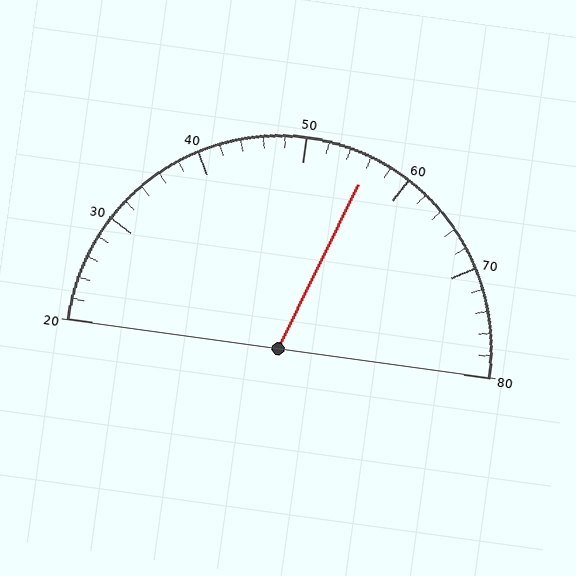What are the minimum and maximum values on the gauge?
The gauge ranges from 20 to 80.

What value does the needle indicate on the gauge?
The needle indicates approximately 56.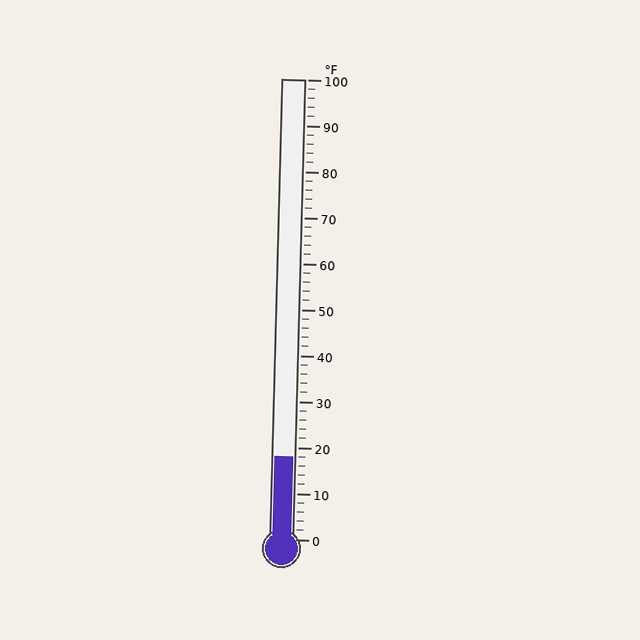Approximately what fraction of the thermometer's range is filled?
The thermometer is filled to approximately 20% of its range.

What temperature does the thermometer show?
The thermometer shows approximately 18°F.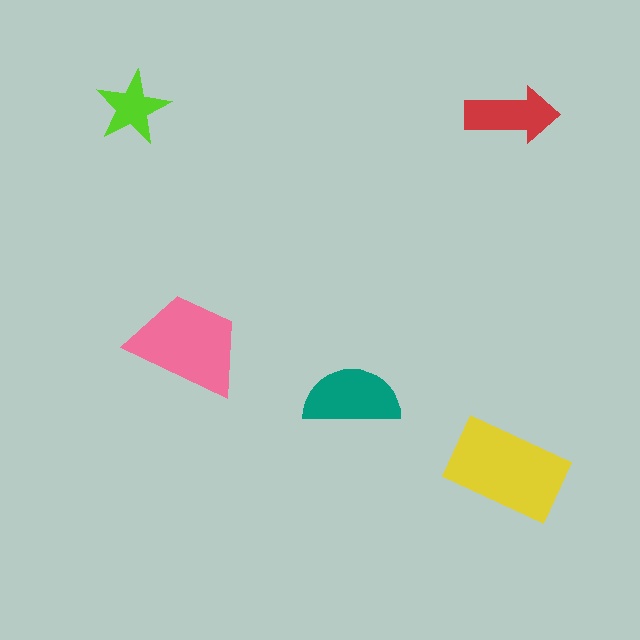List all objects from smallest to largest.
The lime star, the red arrow, the teal semicircle, the pink trapezoid, the yellow rectangle.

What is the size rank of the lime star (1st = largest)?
5th.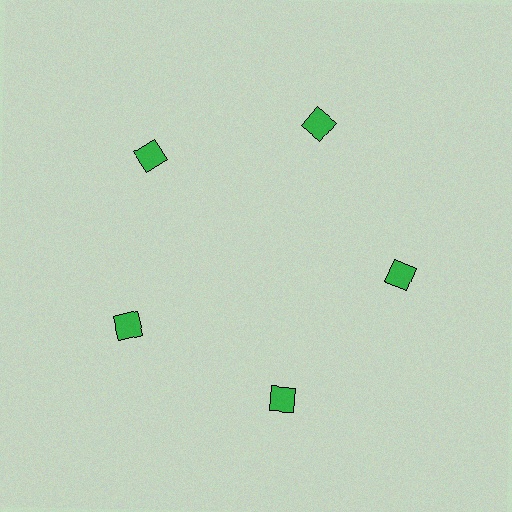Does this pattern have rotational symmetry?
Yes, this pattern has 5-fold rotational symmetry. It looks the same after rotating 72 degrees around the center.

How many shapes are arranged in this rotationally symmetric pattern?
There are 5 shapes, arranged in 5 groups of 1.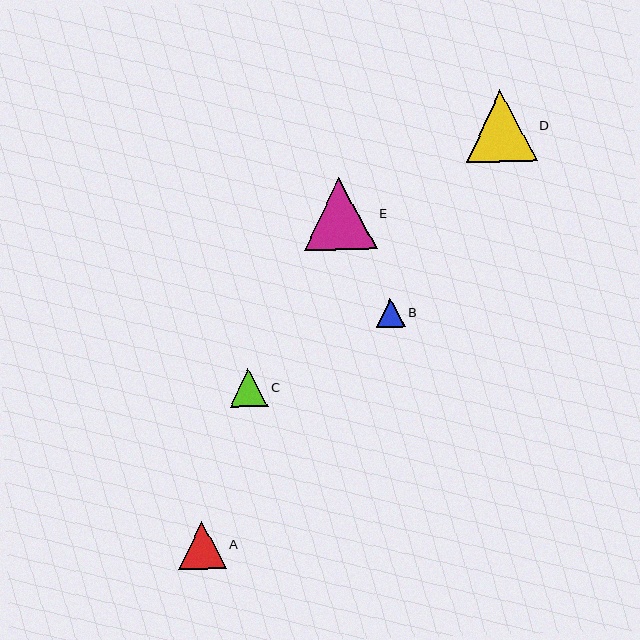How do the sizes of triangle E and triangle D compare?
Triangle E and triangle D are approximately the same size.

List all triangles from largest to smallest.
From largest to smallest: E, D, A, C, B.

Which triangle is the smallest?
Triangle B is the smallest with a size of approximately 29 pixels.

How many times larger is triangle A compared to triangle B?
Triangle A is approximately 1.6 times the size of triangle B.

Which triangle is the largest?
Triangle E is the largest with a size of approximately 72 pixels.